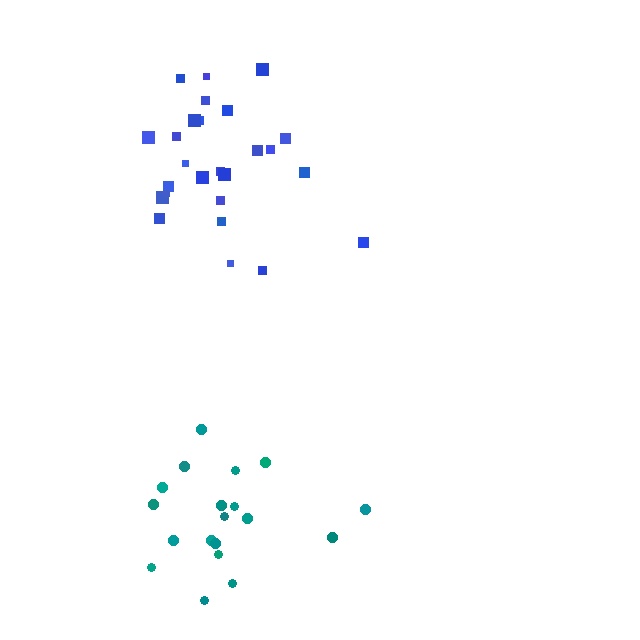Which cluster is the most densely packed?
Teal.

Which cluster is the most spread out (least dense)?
Blue.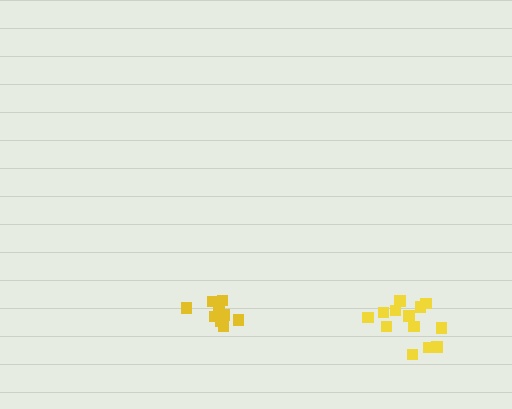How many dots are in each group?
Group 1: 13 dots, Group 2: 9 dots (22 total).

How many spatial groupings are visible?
There are 2 spatial groupings.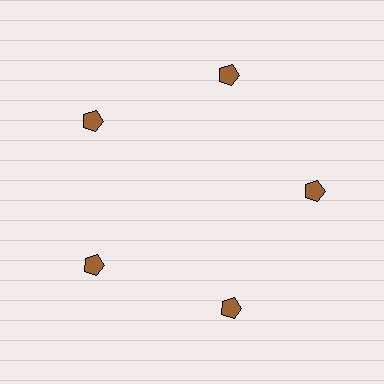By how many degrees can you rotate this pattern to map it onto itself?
The pattern maps onto itself every 72 degrees of rotation.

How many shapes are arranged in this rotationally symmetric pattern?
There are 5 shapes, arranged in 5 groups of 1.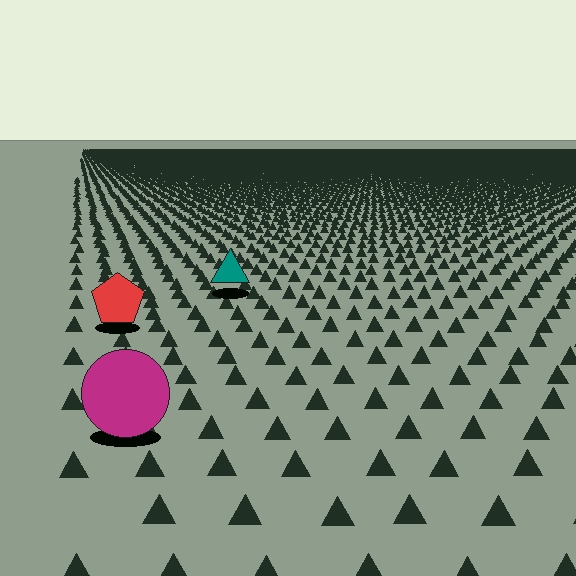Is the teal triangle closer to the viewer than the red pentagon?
No. The red pentagon is closer — you can tell from the texture gradient: the ground texture is coarser near it.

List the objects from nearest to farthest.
From nearest to farthest: the magenta circle, the red pentagon, the teal triangle.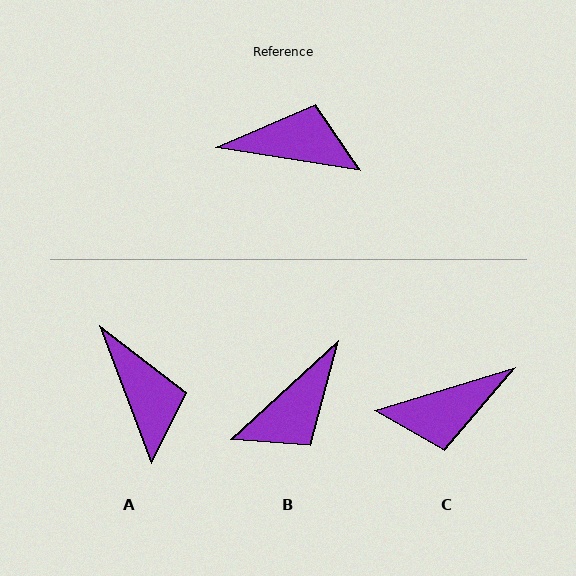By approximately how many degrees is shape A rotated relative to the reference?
Approximately 61 degrees clockwise.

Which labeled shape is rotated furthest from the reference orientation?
C, about 154 degrees away.